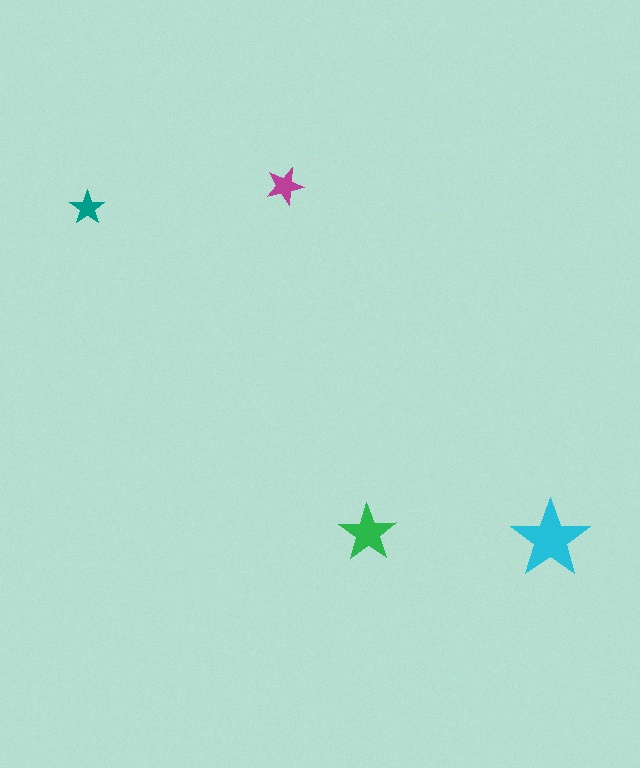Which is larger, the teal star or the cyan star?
The cyan one.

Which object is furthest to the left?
The teal star is leftmost.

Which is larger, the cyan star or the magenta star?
The cyan one.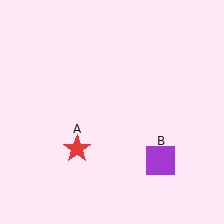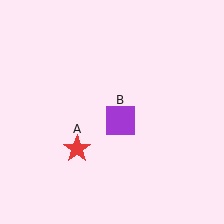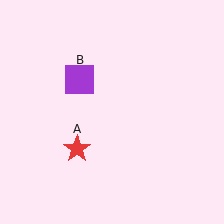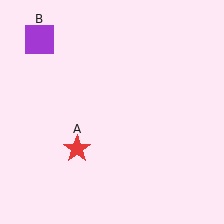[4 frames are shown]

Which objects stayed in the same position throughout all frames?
Red star (object A) remained stationary.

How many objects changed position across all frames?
1 object changed position: purple square (object B).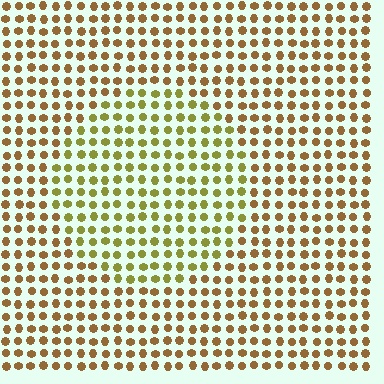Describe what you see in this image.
The image is filled with small brown elements in a uniform arrangement. A circle-shaped region is visible where the elements are tinted to a slightly different hue, forming a subtle color boundary.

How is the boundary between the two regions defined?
The boundary is defined purely by a slight shift in hue (about 33 degrees). Spacing, size, and orientation are identical on both sides.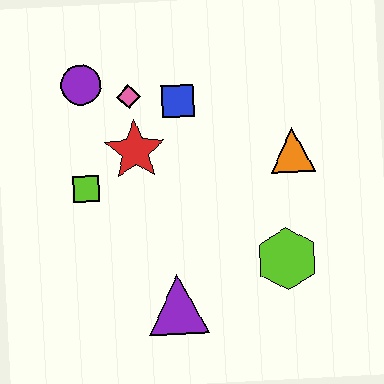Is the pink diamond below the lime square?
No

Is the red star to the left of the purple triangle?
Yes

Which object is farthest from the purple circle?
The lime hexagon is farthest from the purple circle.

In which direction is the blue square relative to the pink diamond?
The blue square is to the right of the pink diamond.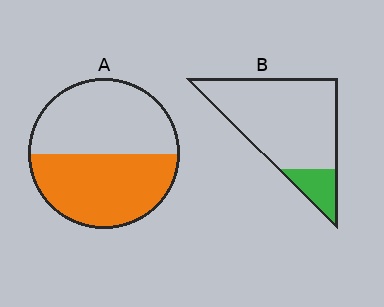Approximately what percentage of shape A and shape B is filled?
A is approximately 50% and B is approximately 15%.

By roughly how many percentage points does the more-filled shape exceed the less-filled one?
By roughly 35 percentage points (A over B).